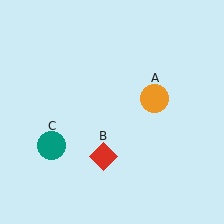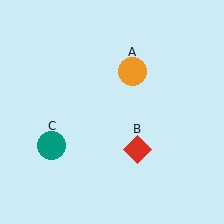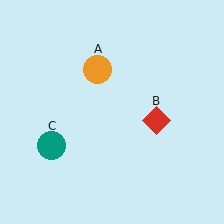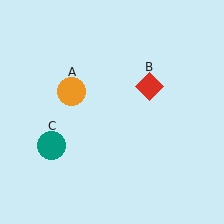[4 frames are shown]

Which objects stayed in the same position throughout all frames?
Teal circle (object C) remained stationary.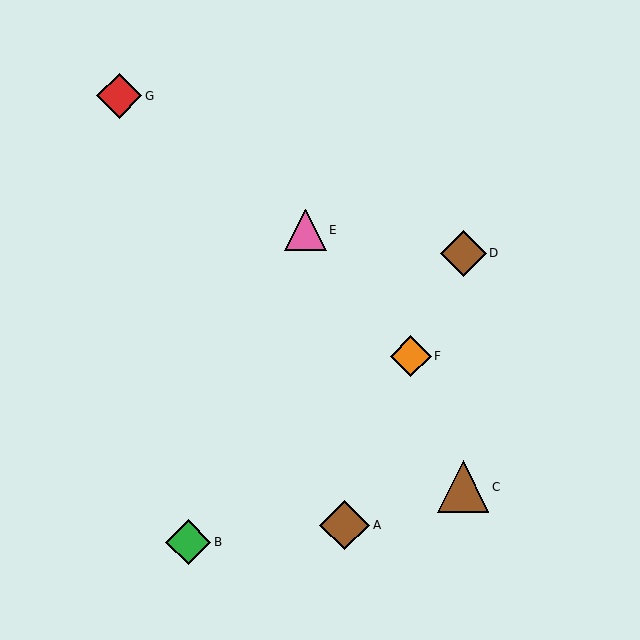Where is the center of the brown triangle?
The center of the brown triangle is at (463, 487).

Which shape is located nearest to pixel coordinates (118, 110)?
The red diamond (labeled G) at (119, 96) is nearest to that location.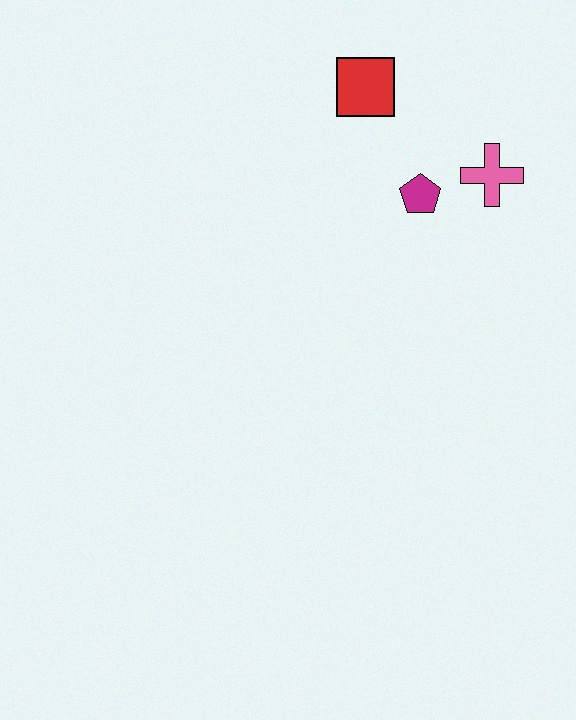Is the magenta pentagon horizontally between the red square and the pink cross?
Yes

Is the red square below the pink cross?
No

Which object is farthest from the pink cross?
The red square is farthest from the pink cross.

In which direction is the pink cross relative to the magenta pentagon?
The pink cross is to the right of the magenta pentagon.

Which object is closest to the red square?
The magenta pentagon is closest to the red square.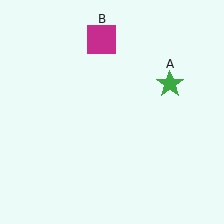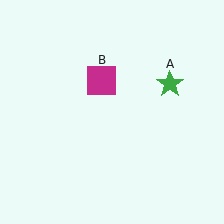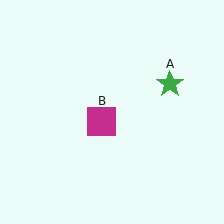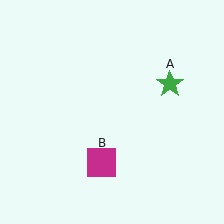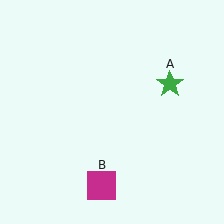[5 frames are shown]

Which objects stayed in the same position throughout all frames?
Green star (object A) remained stationary.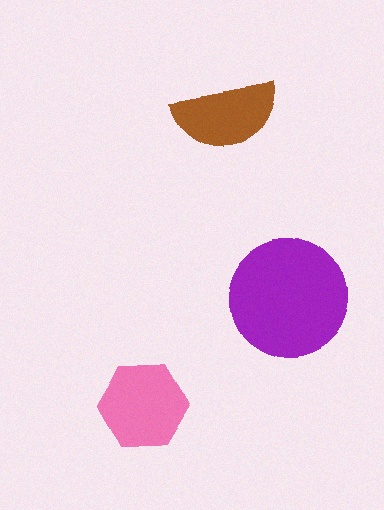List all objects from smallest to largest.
The brown semicircle, the pink hexagon, the purple circle.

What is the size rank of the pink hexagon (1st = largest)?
2nd.